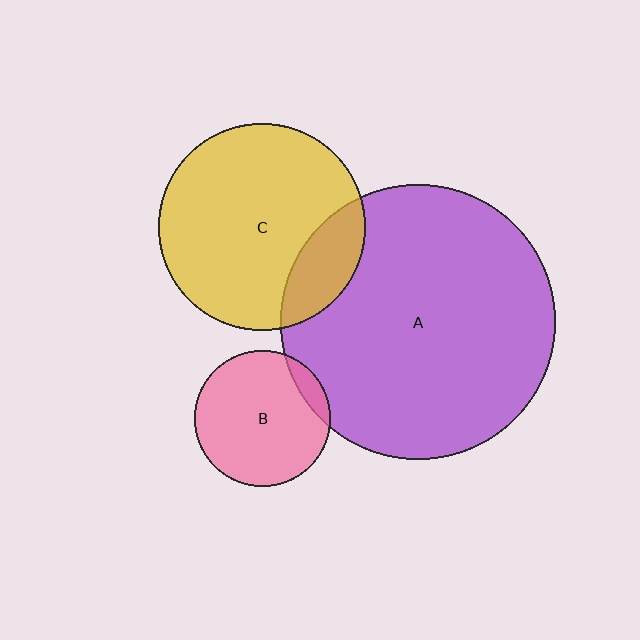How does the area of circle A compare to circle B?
Approximately 4.1 times.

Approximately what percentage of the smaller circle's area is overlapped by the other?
Approximately 20%.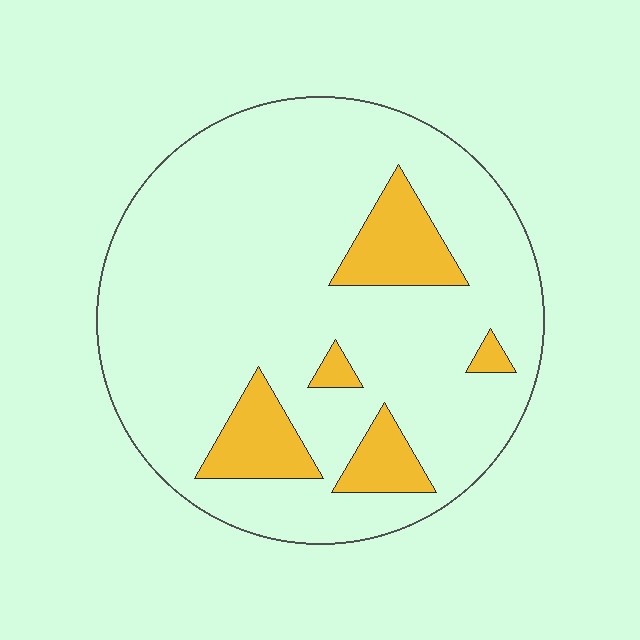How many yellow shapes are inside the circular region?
5.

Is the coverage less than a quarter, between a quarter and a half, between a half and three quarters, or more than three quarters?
Less than a quarter.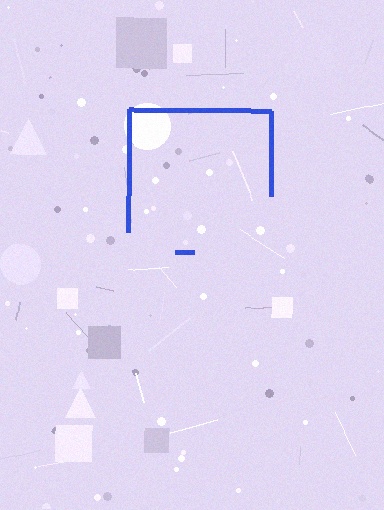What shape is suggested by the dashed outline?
The dashed outline suggests a square.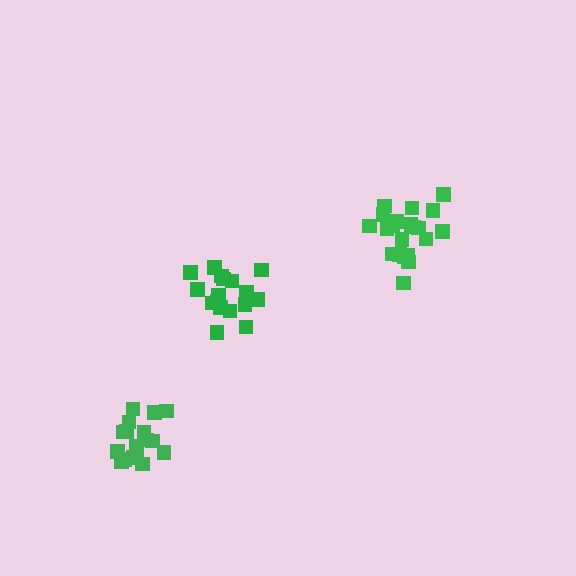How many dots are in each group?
Group 1: 18 dots, Group 2: 21 dots, Group 3: 17 dots (56 total).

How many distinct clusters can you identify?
There are 3 distinct clusters.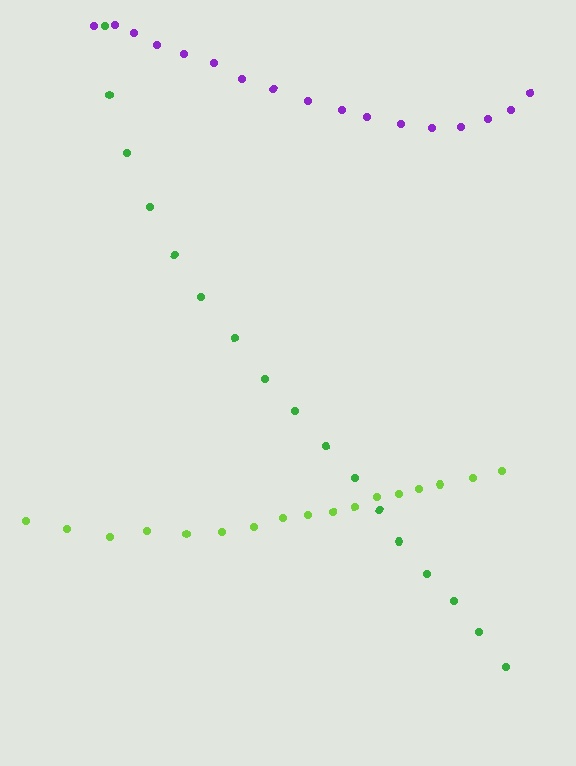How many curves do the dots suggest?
There are 3 distinct paths.